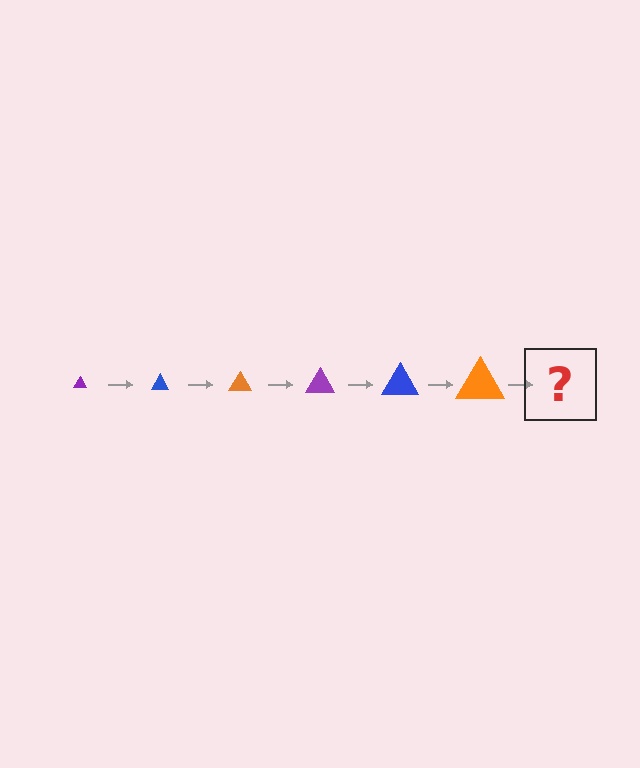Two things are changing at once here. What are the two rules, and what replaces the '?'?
The two rules are that the triangle grows larger each step and the color cycles through purple, blue, and orange. The '?' should be a purple triangle, larger than the previous one.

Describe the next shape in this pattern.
It should be a purple triangle, larger than the previous one.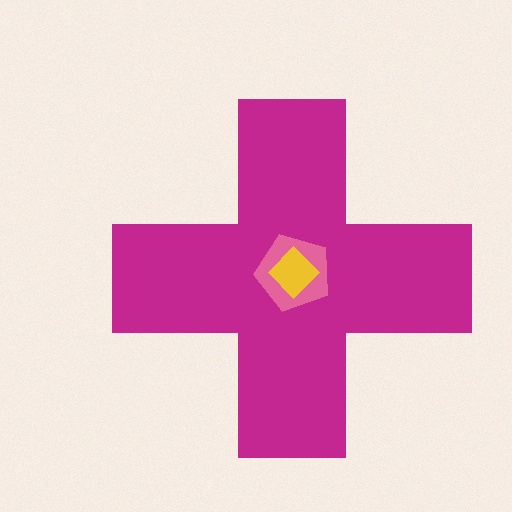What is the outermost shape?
The magenta cross.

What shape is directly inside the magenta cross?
The pink pentagon.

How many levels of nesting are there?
3.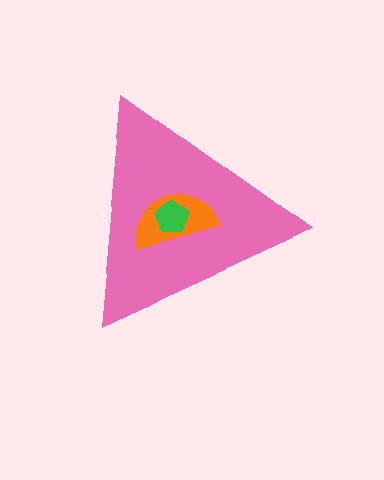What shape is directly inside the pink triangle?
The orange semicircle.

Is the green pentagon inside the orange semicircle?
Yes.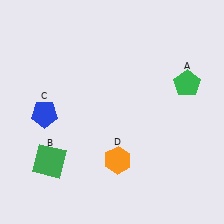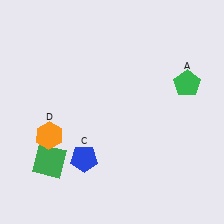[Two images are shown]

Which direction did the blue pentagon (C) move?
The blue pentagon (C) moved down.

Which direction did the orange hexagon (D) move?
The orange hexagon (D) moved left.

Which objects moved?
The objects that moved are: the blue pentagon (C), the orange hexagon (D).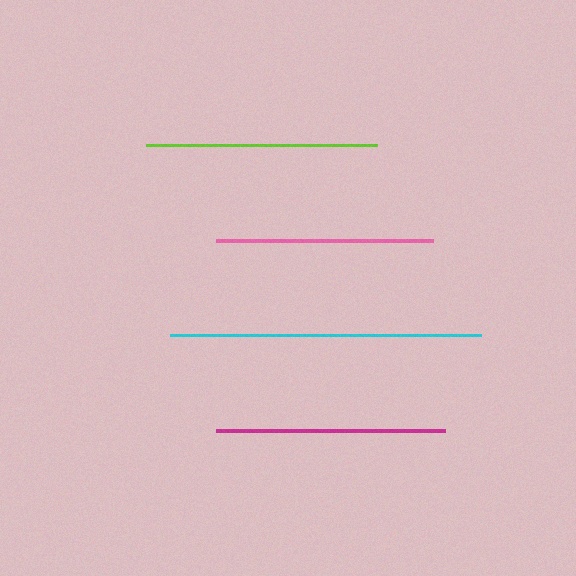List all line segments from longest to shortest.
From longest to shortest: cyan, lime, magenta, pink.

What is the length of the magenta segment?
The magenta segment is approximately 230 pixels long.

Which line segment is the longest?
The cyan line is the longest at approximately 310 pixels.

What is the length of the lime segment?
The lime segment is approximately 231 pixels long.